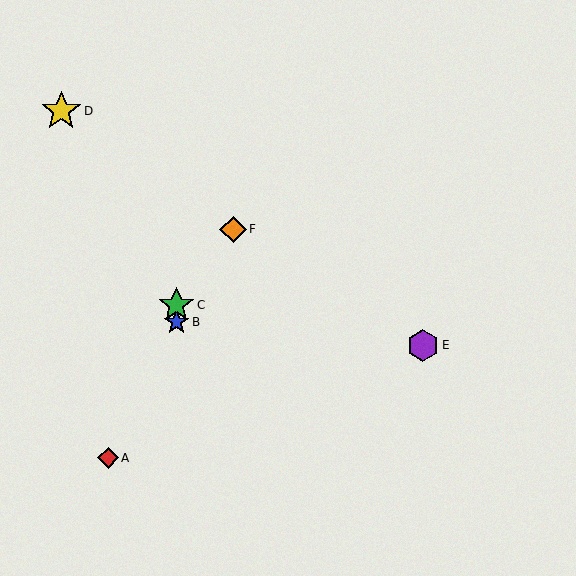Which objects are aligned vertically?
Objects B, C are aligned vertically.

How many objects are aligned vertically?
2 objects (B, C) are aligned vertically.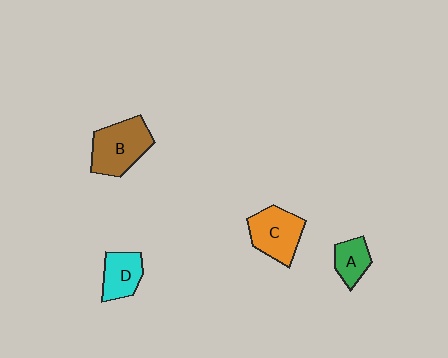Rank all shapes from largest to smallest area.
From largest to smallest: B (brown), C (orange), D (cyan), A (green).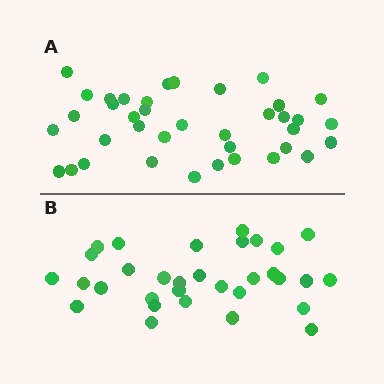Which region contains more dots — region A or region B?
Region A (the top region) has more dots.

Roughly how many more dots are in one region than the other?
Region A has about 6 more dots than region B.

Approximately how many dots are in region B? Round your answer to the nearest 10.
About 30 dots. (The exact count is 32, which rounds to 30.)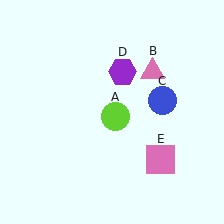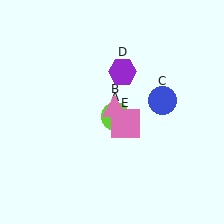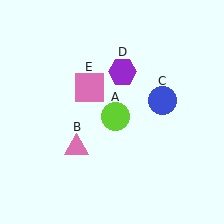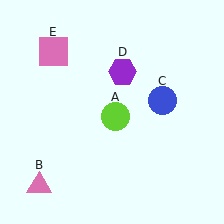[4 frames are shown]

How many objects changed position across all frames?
2 objects changed position: pink triangle (object B), pink square (object E).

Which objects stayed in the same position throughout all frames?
Lime circle (object A) and blue circle (object C) and purple hexagon (object D) remained stationary.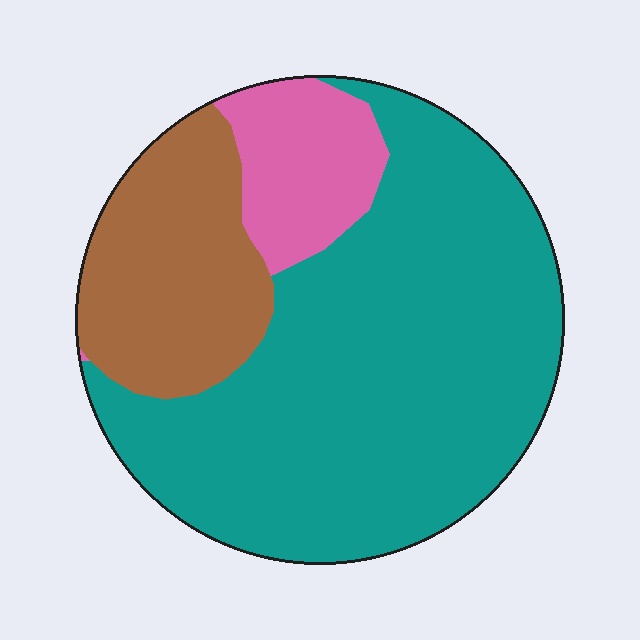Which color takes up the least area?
Pink, at roughly 10%.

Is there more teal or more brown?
Teal.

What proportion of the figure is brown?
Brown covers 22% of the figure.